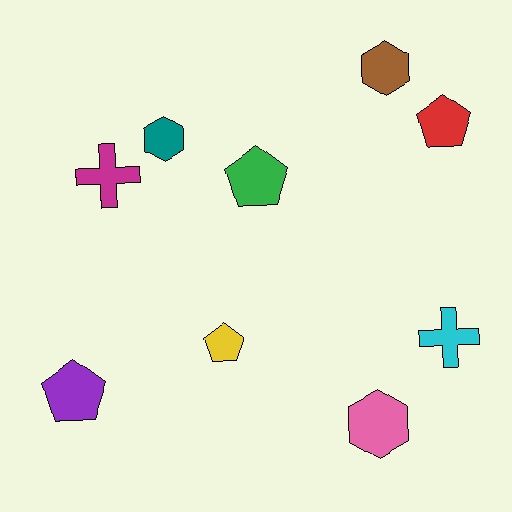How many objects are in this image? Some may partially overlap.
There are 9 objects.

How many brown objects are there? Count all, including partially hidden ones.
There is 1 brown object.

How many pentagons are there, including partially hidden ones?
There are 4 pentagons.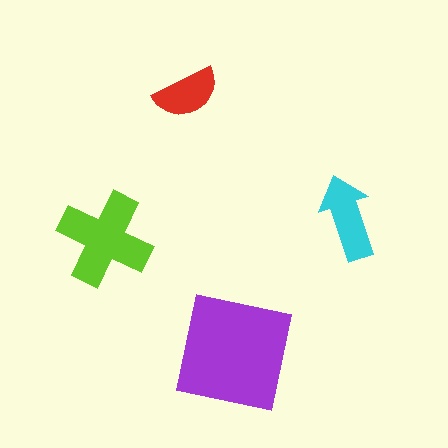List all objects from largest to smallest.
The purple square, the lime cross, the cyan arrow, the red semicircle.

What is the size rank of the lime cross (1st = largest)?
2nd.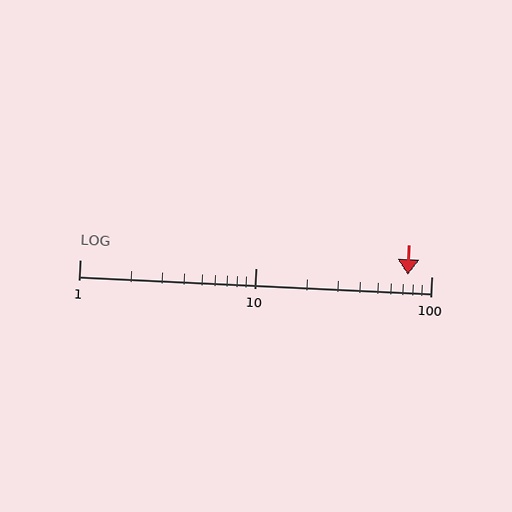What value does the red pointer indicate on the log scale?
The pointer indicates approximately 74.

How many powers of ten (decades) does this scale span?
The scale spans 2 decades, from 1 to 100.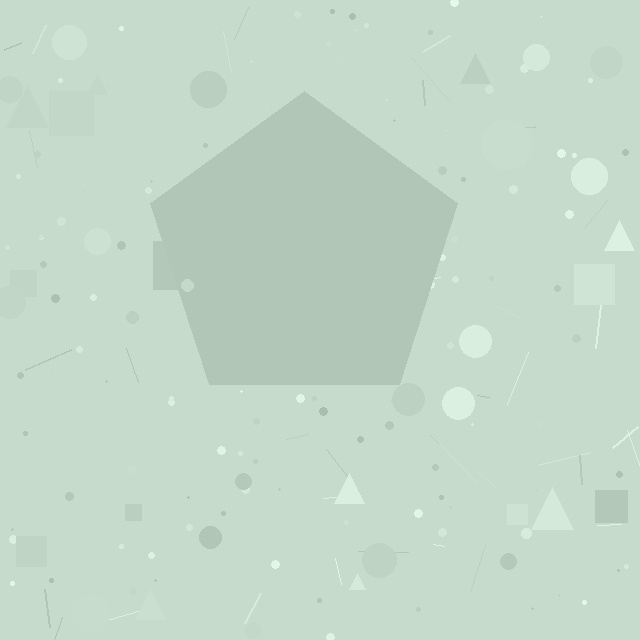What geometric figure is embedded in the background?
A pentagon is embedded in the background.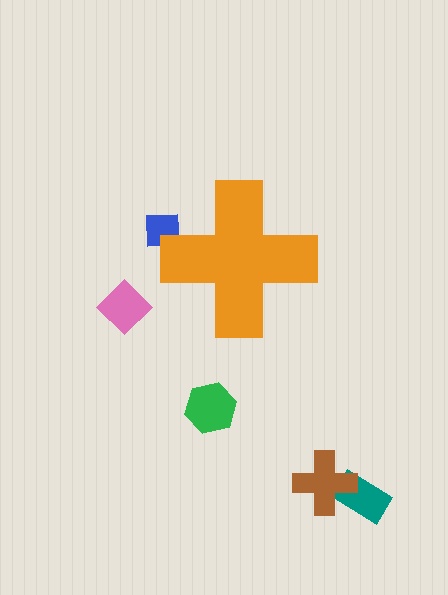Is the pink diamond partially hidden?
No, the pink diamond is fully visible.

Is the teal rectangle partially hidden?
No, the teal rectangle is fully visible.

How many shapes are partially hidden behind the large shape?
1 shape is partially hidden.